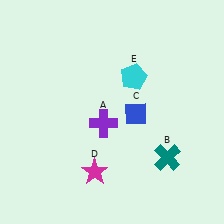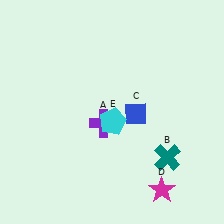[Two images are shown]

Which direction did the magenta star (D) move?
The magenta star (D) moved right.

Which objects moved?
The objects that moved are: the magenta star (D), the cyan pentagon (E).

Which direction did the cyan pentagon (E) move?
The cyan pentagon (E) moved down.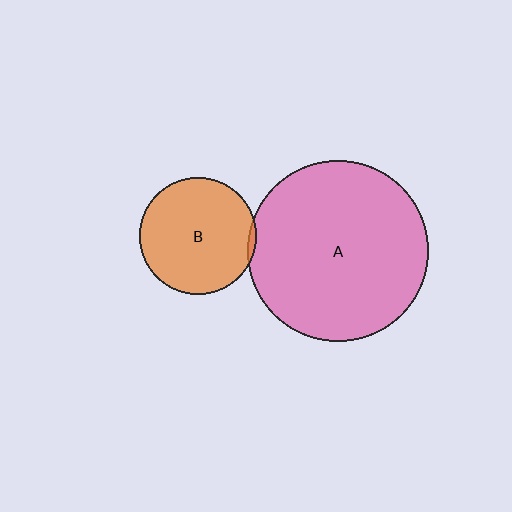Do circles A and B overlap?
Yes.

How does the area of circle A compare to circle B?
Approximately 2.4 times.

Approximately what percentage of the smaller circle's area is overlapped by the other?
Approximately 5%.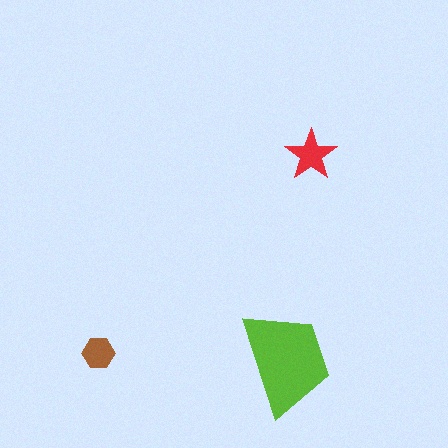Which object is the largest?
The lime trapezoid.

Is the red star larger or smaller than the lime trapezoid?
Smaller.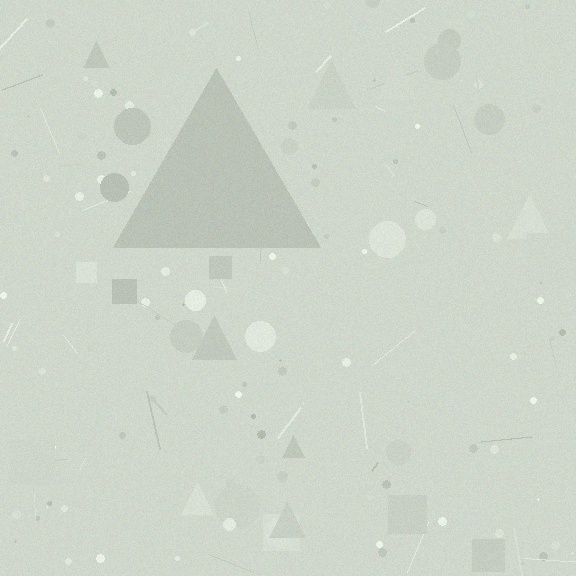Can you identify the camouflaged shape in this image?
The camouflaged shape is a triangle.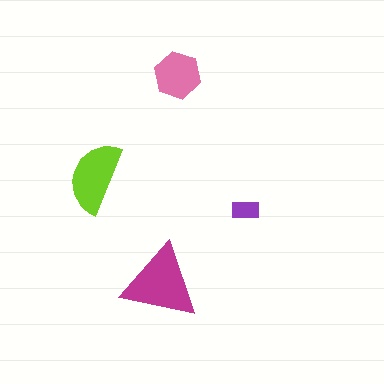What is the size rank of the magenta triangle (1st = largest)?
1st.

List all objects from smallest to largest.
The purple rectangle, the pink hexagon, the lime semicircle, the magenta triangle.